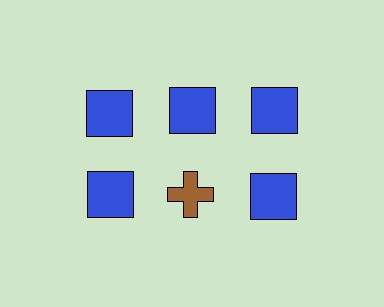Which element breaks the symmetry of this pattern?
The brown cross in the second row, second from left column breaks the symmetry. All other shapes are blue squares.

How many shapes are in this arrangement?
There are 6 shapes arranged in a grid pattern.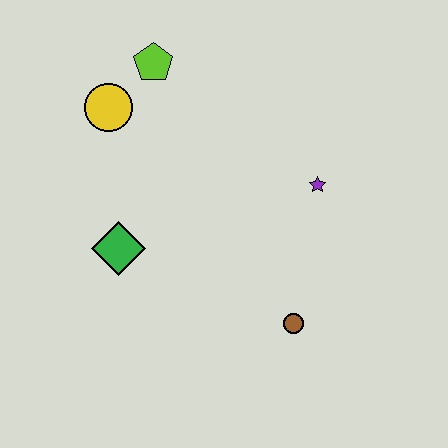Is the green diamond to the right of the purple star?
No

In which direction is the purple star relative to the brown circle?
The purple star is above the brown circle.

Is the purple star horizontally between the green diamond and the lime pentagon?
No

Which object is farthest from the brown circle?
The lime pentagon is farthest from the brown circle.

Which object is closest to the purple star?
The brown circle is closest to the purple star.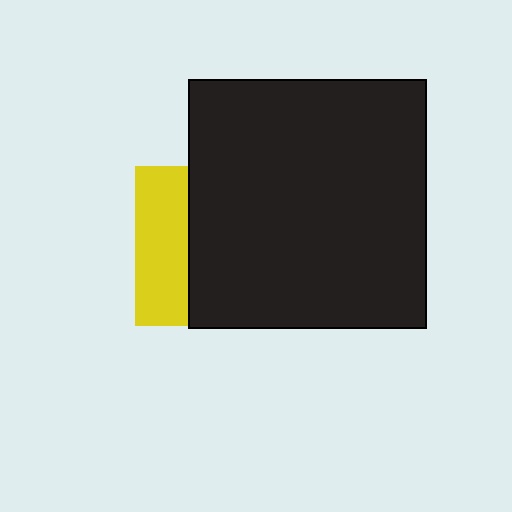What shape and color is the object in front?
The object in front is a black rectangle.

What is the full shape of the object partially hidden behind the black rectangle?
The partially hidden object is a yellow square.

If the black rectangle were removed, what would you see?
You would see the complete yellow square.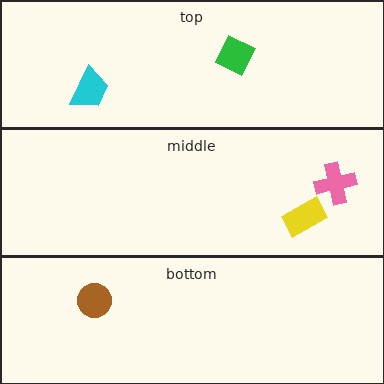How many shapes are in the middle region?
2.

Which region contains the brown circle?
The bottom region.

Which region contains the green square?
The top region.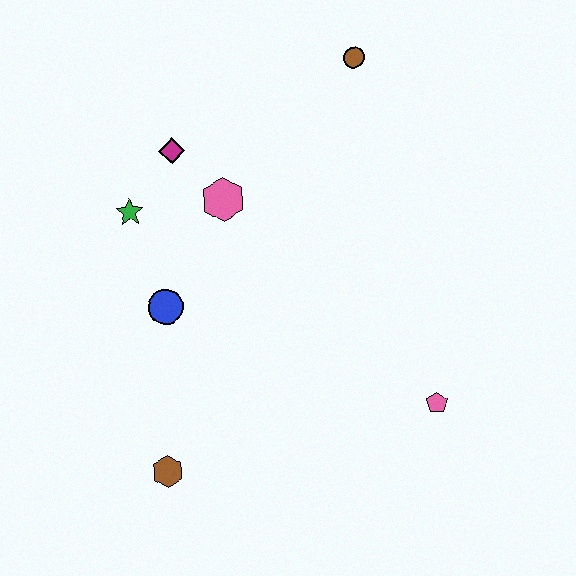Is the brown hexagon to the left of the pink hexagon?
Yes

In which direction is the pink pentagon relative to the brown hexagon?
The pink pentagon is to the right of the brown hexagon.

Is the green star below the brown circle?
Yes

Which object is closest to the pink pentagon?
The brown hexagon is closest to the pink pentagon.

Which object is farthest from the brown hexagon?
The brown circle is farthest from the brown hexagon.